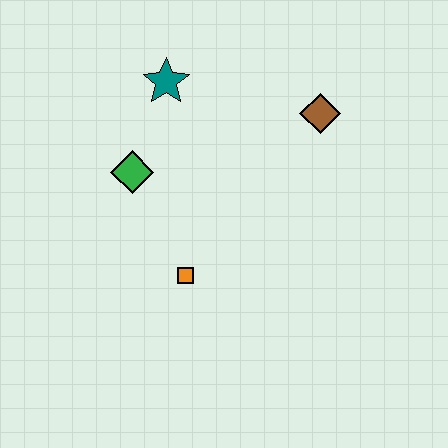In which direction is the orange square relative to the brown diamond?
The orange square is below the brown diamond.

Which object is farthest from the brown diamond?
The orange square is farthest from the brown diamond.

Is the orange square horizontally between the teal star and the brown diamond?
Yes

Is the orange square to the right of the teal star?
Yes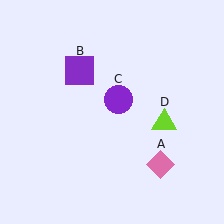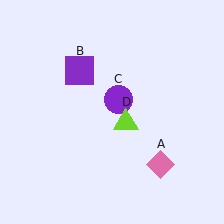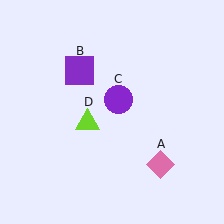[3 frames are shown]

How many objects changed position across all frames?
1 object changed position: lime triangle (object D).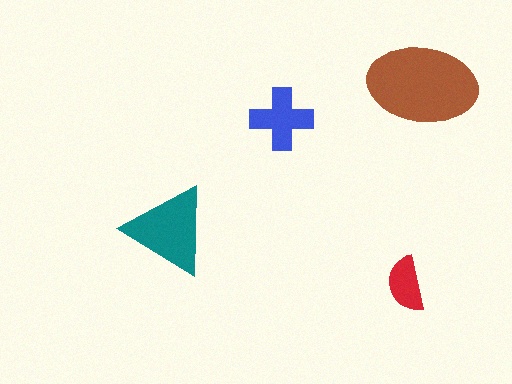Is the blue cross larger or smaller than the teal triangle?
Smaller.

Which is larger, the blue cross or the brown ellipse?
The brown ellipse.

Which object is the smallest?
The red semicircle.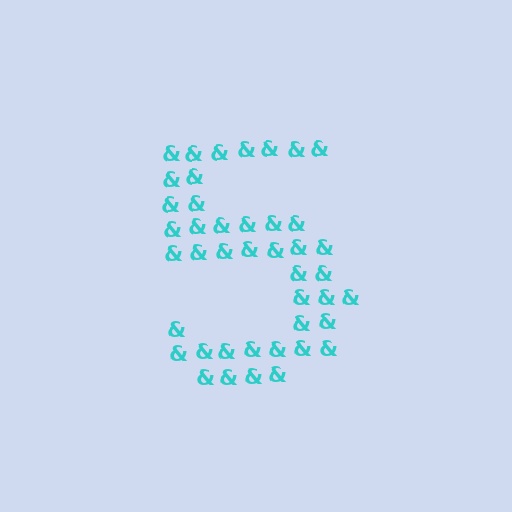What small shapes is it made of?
It is made of small ampersands.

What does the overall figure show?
The overall figure shows the digit 5.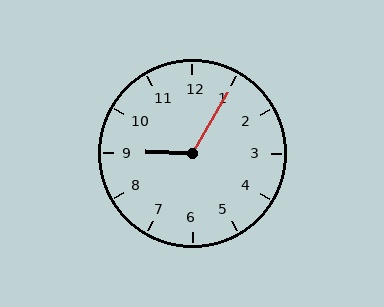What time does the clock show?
9:05.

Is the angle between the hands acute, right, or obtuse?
It is obtuse.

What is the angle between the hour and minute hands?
Approximately 118 degrees.